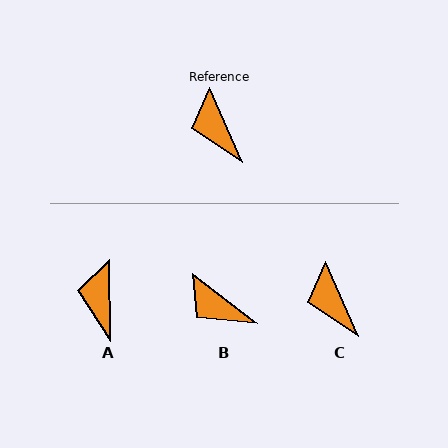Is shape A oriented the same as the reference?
No, it is off by about 22 degrees.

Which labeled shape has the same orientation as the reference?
C.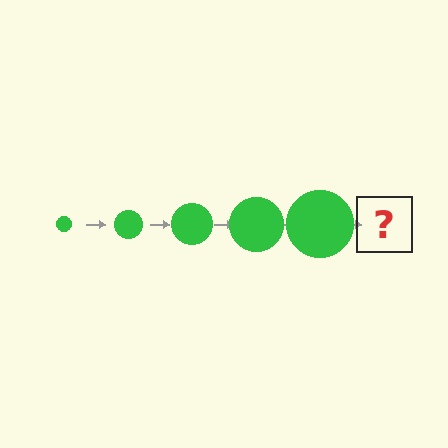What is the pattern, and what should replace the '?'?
The pattern is that the circle gets progressively larger each step. The '?' should be a green circle, larger than the previous one.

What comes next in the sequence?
The next element should be a green circle, larger than the previous one.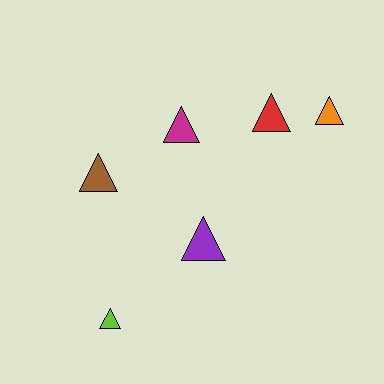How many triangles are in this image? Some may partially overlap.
There are 6 triangles.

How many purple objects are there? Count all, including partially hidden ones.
There is 1 purple object.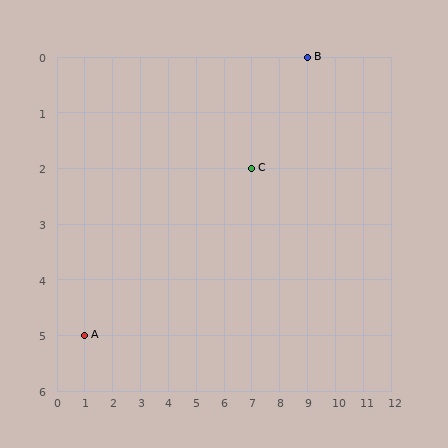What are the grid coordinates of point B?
Point B is at grid coordinates (9, 0).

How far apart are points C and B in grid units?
Points C and B are 2 columns and 2 rows apart (about 2.8 grid units diagonally).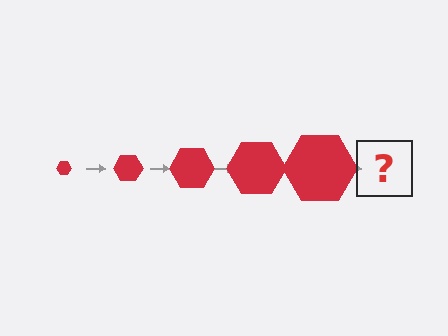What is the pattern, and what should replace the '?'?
The pattern is that the hexagon gets progressively larger each step. The '?' should be a red hexagon, larger than the previous one.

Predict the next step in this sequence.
The next step is a red hexagon, larger than the previous one.